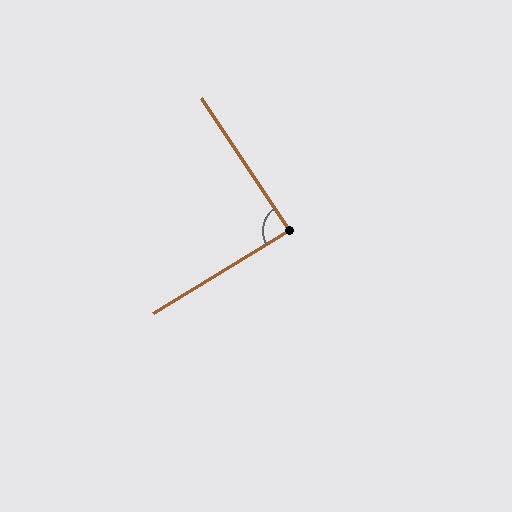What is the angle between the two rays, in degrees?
Approximately 88 degrees.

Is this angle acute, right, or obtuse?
It is approximately a right angle.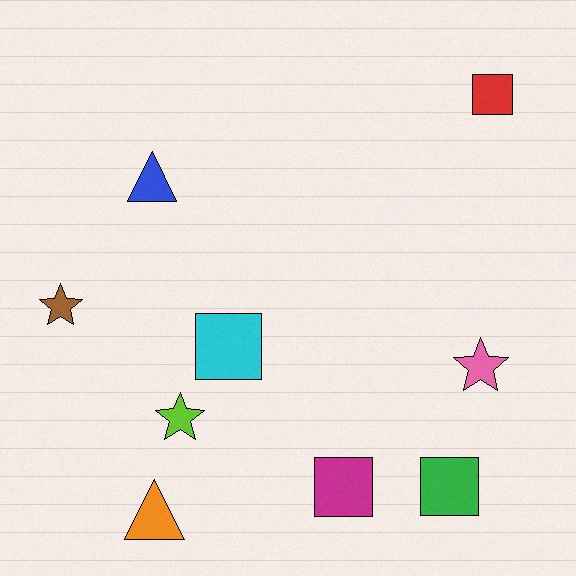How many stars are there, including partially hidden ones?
There are 3 stars.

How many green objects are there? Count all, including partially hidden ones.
There is 1 green object.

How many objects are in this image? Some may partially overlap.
There are 9 objects.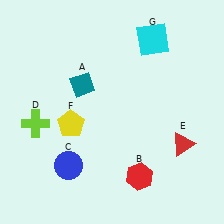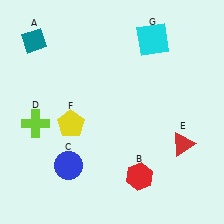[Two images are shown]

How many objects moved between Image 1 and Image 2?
1 object moved between the two images.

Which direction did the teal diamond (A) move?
The teal diamond (A) moved left.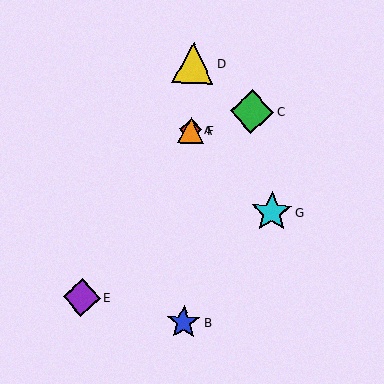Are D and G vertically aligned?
No, D is at x≈193 and G is at x≈272.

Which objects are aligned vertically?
Objects A, B, D, F are aligned vertically.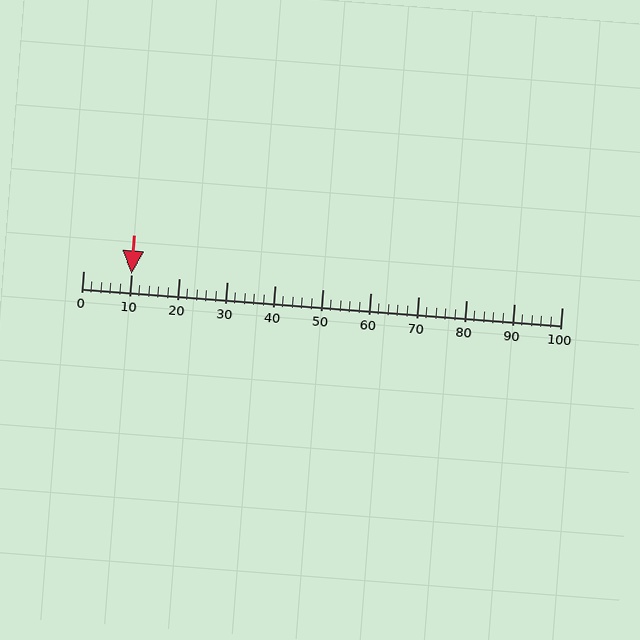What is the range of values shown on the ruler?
The ruler shows values from 0 to 100.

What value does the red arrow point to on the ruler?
The red arrow points to approximately 10.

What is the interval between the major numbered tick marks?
The major tick marks are spaced 10 units apart.